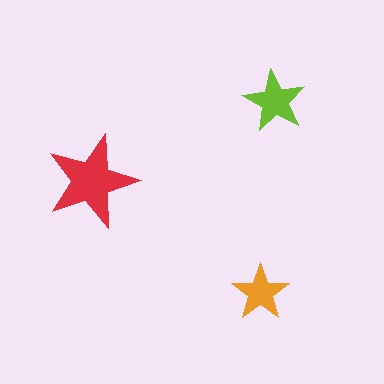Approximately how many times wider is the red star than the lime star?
About 1.5 times wider.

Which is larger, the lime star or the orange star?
The lime one.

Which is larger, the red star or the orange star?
The red one.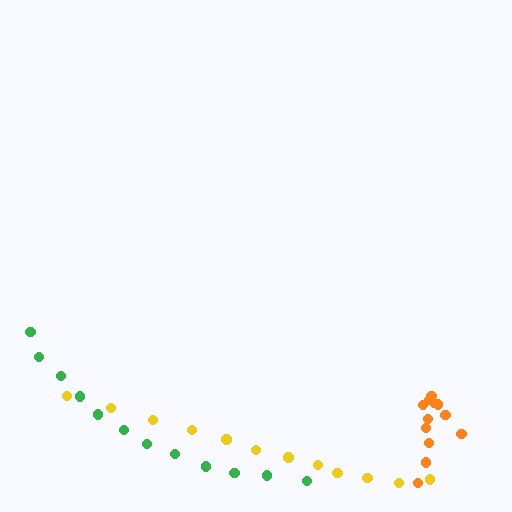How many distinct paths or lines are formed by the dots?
There are 3 distinct paths.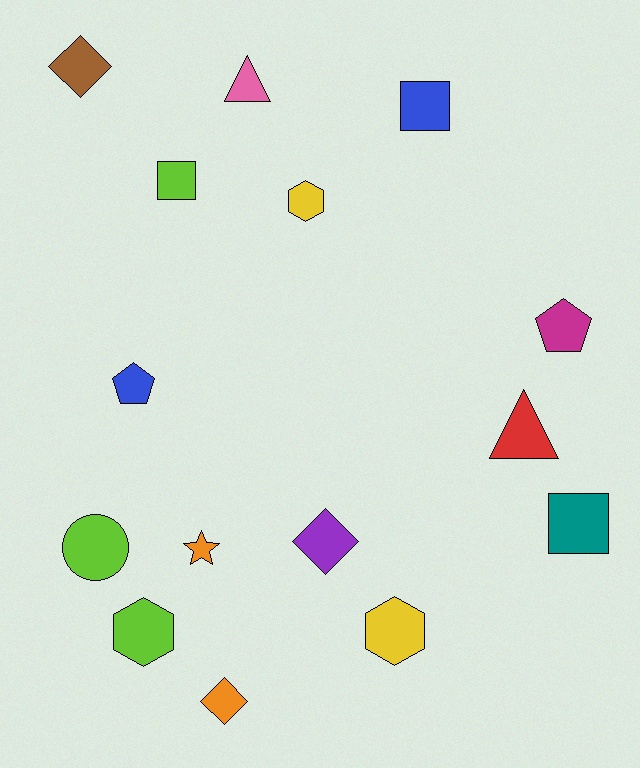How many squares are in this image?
There are 3 squares.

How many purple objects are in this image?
There is 1 purple object.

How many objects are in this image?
There are 15 objects.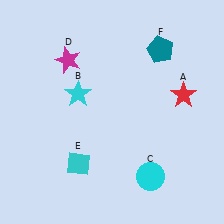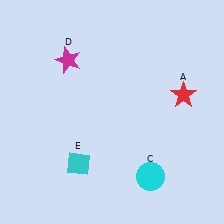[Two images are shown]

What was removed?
The teal pentagon (F), the cyan star (B) were removed in Image 2.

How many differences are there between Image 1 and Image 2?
There are 2 differences between the two images.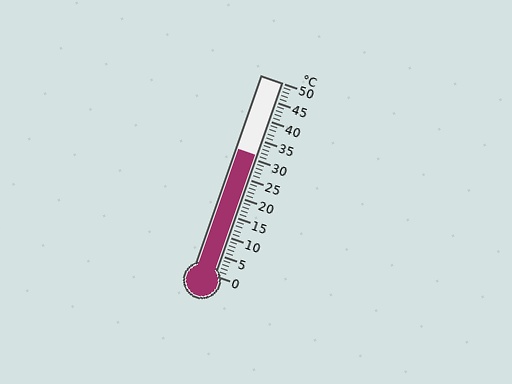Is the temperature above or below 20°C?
The temperature is above 20°C.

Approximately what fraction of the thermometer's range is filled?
The thermometer is filled to approximately 60% of its range.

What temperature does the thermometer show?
The thermometer shows approximately 31°C.